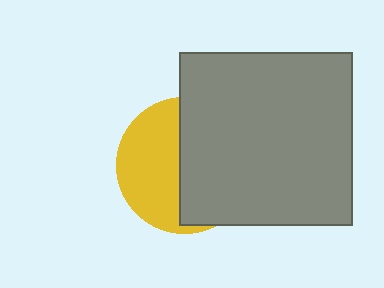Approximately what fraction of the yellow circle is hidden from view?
Roughly 53% of the yellow circle is hidden behind the gray square.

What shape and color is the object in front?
The object in front is a gray square.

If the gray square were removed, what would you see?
You would see the complete yellow circle.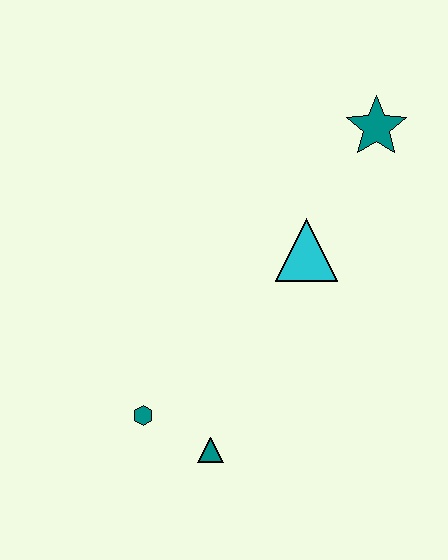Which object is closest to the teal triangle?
The teal hexagon is closest to the teal triangle.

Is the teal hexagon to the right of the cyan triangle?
No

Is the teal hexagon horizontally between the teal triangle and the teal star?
No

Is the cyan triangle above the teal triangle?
Yes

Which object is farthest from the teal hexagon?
The teal star is farthest from the teal hexagon.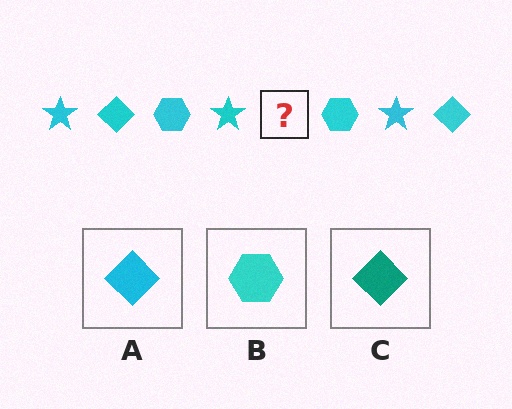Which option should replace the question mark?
Option A.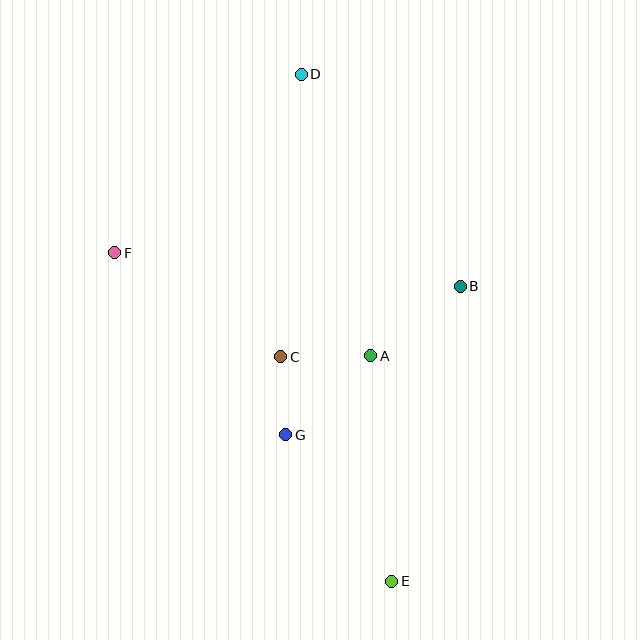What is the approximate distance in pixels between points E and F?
The distance between E and F is approximately 429 pixels.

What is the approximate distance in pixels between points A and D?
The distance between A and D is approximately 290 pixels.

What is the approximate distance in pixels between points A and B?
The distance between A and B is approximately 113 pixels.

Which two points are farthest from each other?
Points D and E are farthest from each other.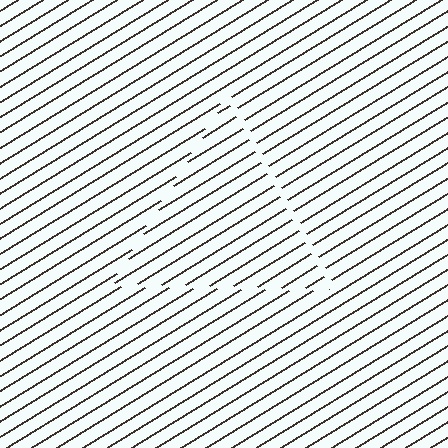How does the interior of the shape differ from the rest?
The interior of the shape contains the same grating, shifted by half a period — the contour is defined by the phase discontinuity where line-ends from the inner and outer gratings abut.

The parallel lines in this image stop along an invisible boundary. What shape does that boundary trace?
An illusory triangle. The interior of the shape contains the same grating, shifted by half a period — the contour is defined by the phase discontinuity where line-ends from the inner and outer gratings abut.